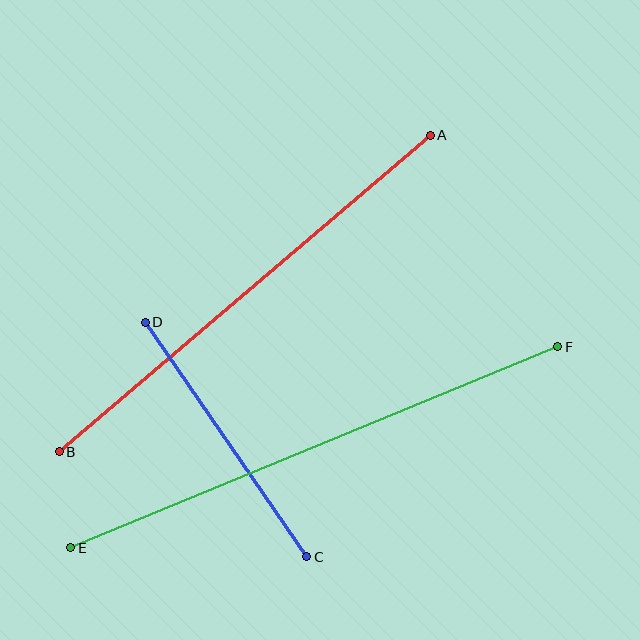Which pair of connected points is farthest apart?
Points E and F are farthest apart.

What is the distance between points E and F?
The distance is approximately 527 pixels.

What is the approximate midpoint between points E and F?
The midpoint is at approximately (314, 447) pixels.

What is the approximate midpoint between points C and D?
The midpoint is at approximately (226, 439) pixels.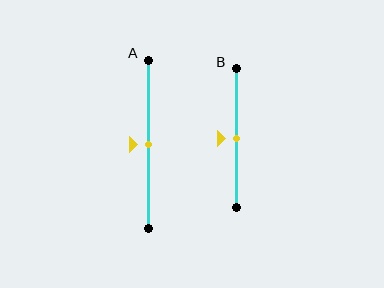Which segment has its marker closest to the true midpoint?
Segment A has its marker closest to the true midpoint.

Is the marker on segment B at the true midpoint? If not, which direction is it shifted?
Yes, the marker on segment B is at the true midpoint.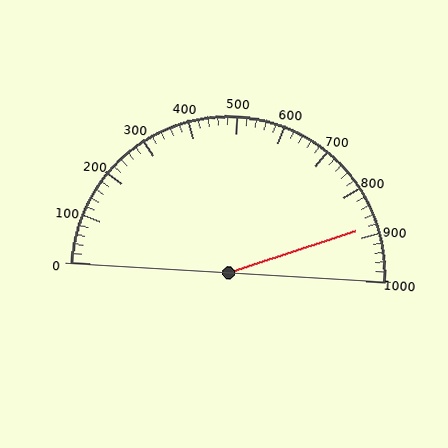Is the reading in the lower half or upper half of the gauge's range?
The reading is in the upper half of the range (0 to 1000).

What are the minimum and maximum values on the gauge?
The gauge ranges from 0 to 1000.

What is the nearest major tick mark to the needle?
The nearest major tick mark is 900.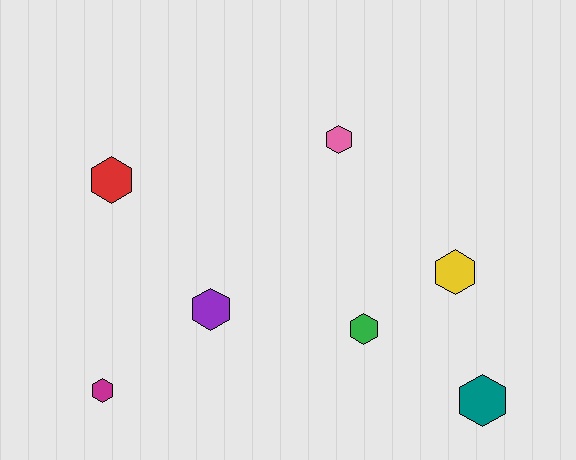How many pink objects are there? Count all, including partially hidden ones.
There is 1 pink object.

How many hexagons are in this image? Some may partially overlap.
There are 7 hexagons.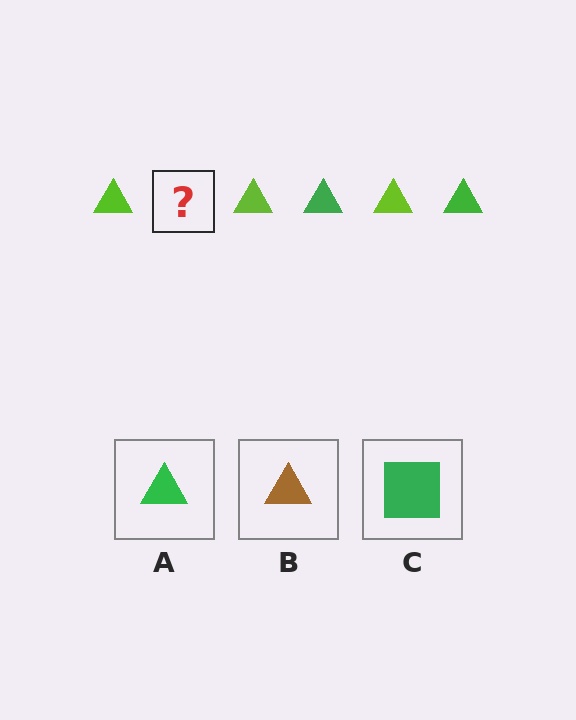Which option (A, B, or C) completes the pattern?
A.